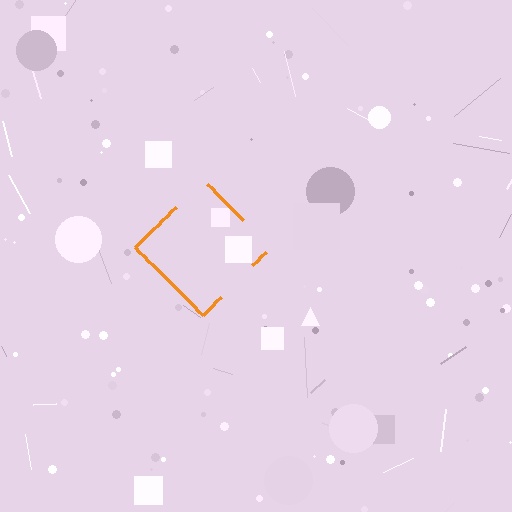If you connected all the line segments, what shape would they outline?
They would outline a diamond.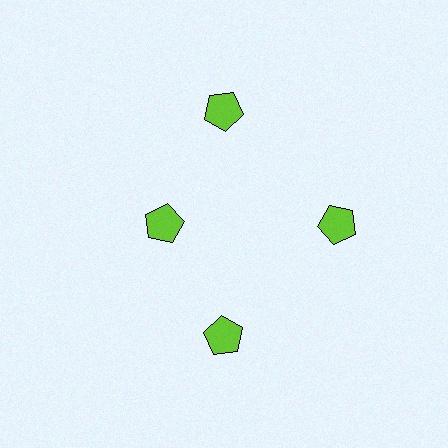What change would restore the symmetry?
The symmetry would be restored by moving it outward, back onto the ring so that all 4 pentagons sit at equal angles and equal distance from the center.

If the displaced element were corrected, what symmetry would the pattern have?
It would have 4-fold rotational symmetry — the pattern would map onto itself every 90 degrees.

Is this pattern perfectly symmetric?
No. The 4 lime pentagons are arranged in a ring, but one element near the 9 o'clock position is pulled inward toward the center, breaking the 4-fold rotational symmetry.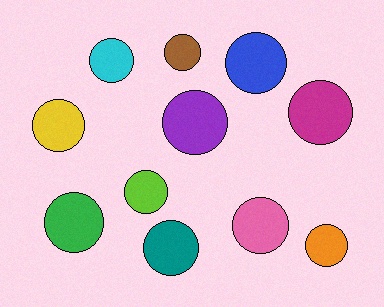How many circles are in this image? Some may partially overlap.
There are 11 circles.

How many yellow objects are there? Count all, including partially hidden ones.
There is 1 yellow object.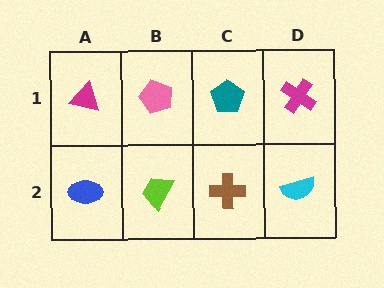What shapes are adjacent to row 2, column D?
A magenta cross (row 1, column D), a brown cross (row 2, column C).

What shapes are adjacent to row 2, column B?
A pink pentagon (row 1, column B), a blue ellipse (row 2, column A), a brown cross (row 2, column C).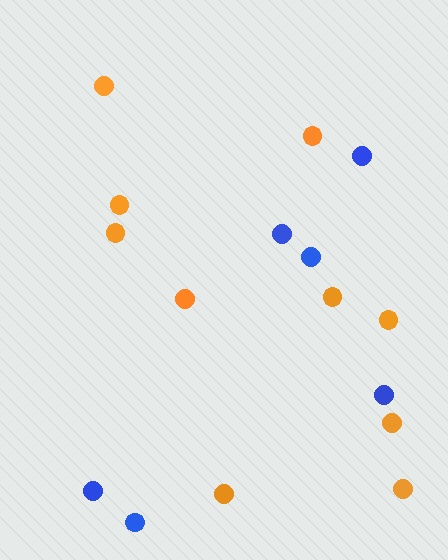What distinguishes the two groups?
There are 2 groups: one group of orange circles (10) and one group of blue circles (6).